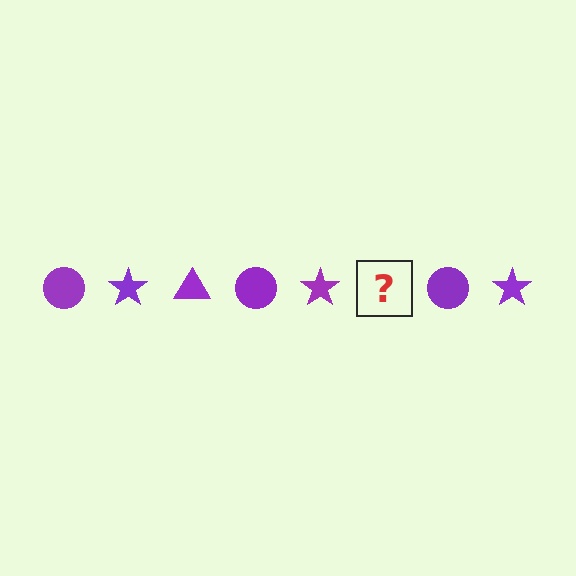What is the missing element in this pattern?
The missing element is a purple triangle.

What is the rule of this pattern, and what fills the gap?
The rule is that the pattern cycles through circle, star, triangle shapes in purple. The gap should be filled with a purple triangle.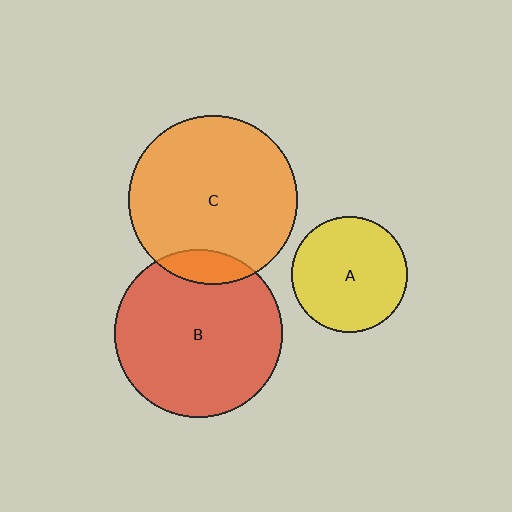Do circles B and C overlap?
Yes.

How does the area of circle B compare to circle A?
Approximately 2.1 times.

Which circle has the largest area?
Circle C (orange).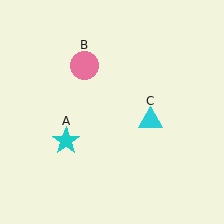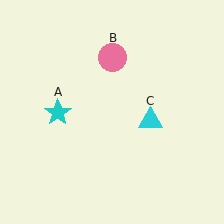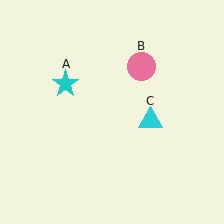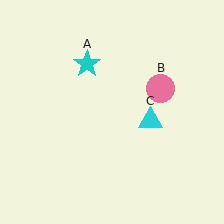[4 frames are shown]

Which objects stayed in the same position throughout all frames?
Cyan triangle (object C) remained stationary.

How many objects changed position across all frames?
2 objects changed position: cyan star (object A), pink circle (object B).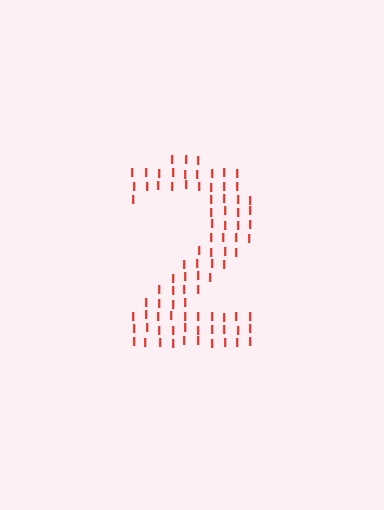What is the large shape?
The large shape is the digit 2.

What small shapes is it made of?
It is made of small letter I's.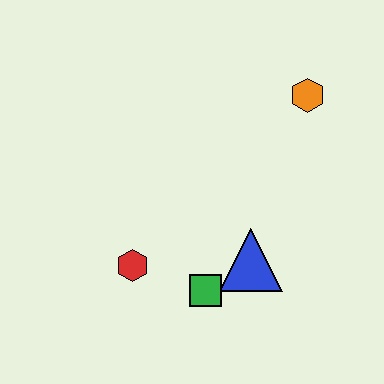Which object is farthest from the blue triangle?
The orange hexagon is farthest from the blue triangle.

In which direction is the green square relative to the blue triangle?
The green square is to the left of the blue triangle.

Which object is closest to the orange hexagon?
The blue triangle is closest to the orange hexagon.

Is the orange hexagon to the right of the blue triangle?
Yes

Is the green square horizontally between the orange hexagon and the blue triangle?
No